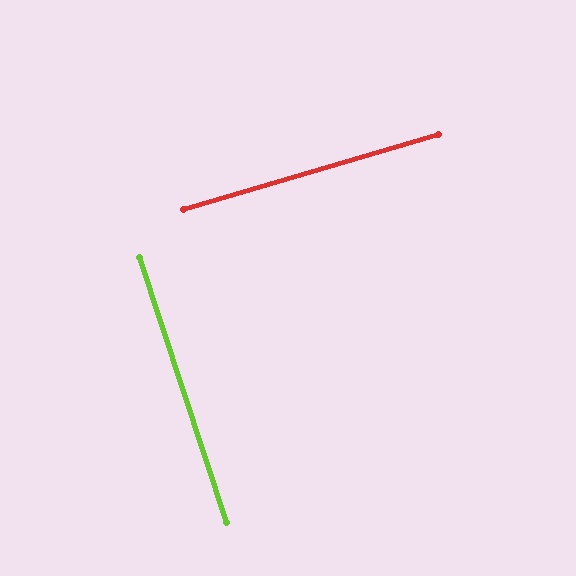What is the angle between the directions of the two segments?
Approximately 88 degrees.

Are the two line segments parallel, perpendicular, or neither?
Perpendicular — they meet at approximately 88°.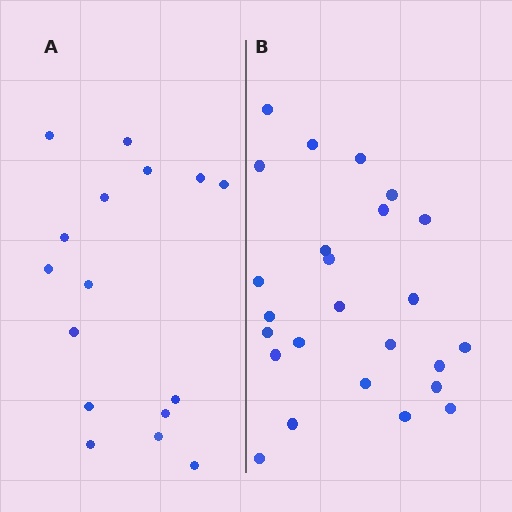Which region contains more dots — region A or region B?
Region B (the right region) has more dots.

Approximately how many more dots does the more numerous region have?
Region B has roughly 8 or so more dots than region A.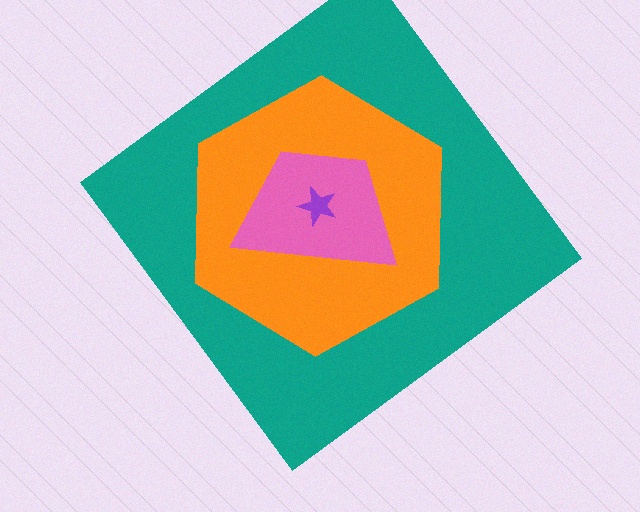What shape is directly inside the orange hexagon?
The pink trapezoid.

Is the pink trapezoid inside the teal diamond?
Yes.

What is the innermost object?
The purple star.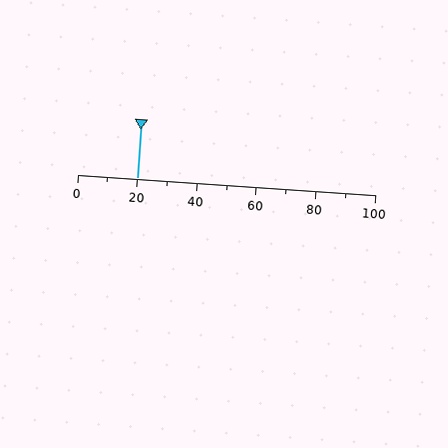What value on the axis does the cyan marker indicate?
The marker indicates approximately 20.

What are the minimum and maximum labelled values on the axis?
The axis runs from 0 to 100.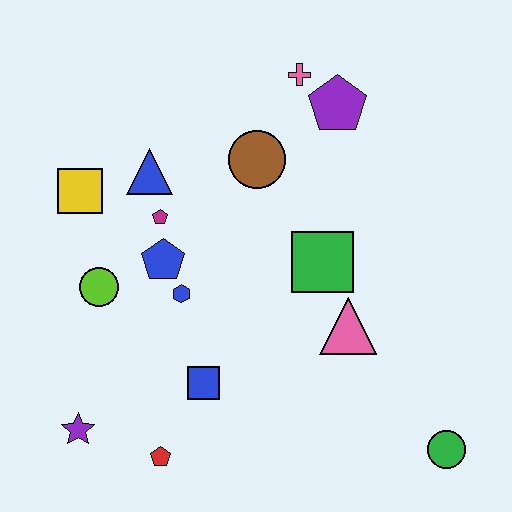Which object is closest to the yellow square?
The blue triangle is closest to the yellow square.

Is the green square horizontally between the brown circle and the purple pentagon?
Yes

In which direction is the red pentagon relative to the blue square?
The red pentagon is below the blue square.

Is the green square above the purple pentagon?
No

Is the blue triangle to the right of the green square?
No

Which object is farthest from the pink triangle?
The yellow square is farthest from the pink triangle.